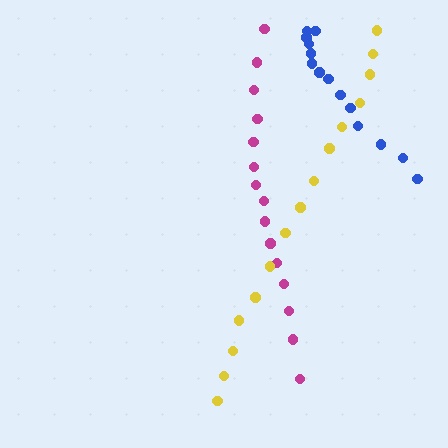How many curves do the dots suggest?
There are 3 distinct paths.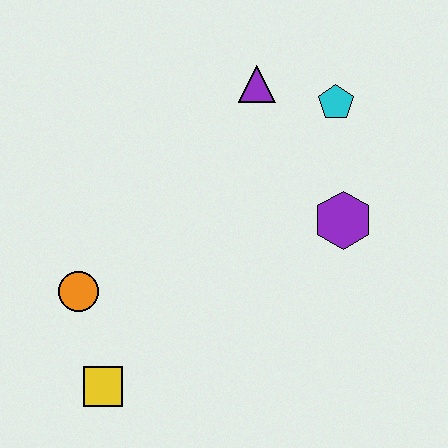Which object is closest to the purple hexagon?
The cyan pentagon is closest to the purple hexagon.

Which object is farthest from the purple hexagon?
The yellow square is farthest from the purple hexagon.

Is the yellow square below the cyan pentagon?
Yes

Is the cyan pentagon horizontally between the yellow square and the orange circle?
No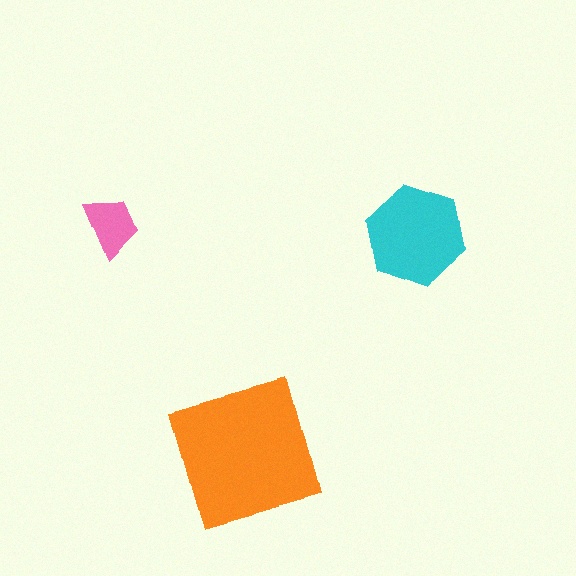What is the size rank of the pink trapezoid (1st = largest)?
3rd.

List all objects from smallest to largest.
The pink trapezoid, the cyan hexagon, the orange square.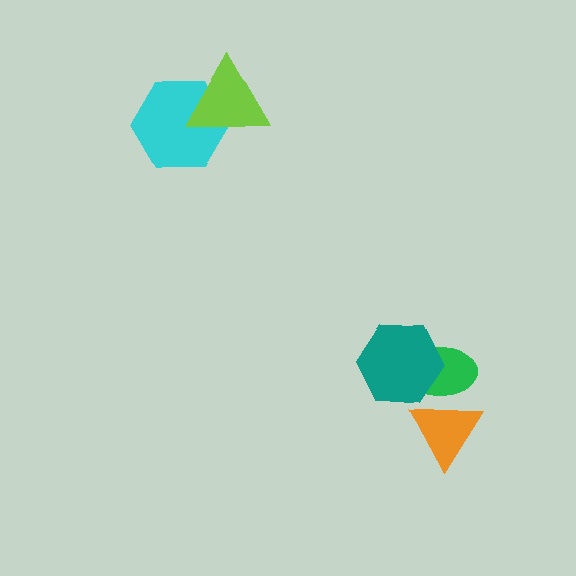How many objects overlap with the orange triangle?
1 object overlaps with the orange triangle.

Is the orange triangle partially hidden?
Yes, it is partially covered by another shape.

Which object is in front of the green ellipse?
The teal hexagon is in front of the green ellipse.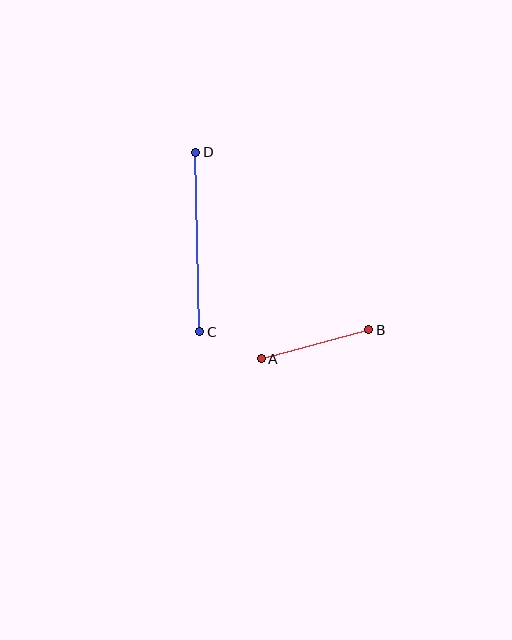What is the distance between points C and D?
The distance is approximately 179 pixels.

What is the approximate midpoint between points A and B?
The midpoint is at approximately (315, 344) pixels.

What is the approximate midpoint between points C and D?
The midpoint is at approximately (198, 242) pixels.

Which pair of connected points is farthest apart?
Points C and D are farthest apart.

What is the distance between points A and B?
The distance is approximately 111 pixels.